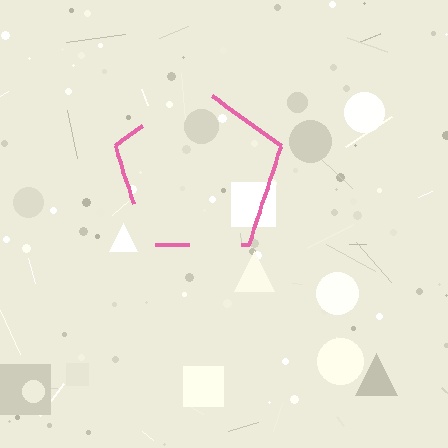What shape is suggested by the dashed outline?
The dashed outline suggests a pentagon.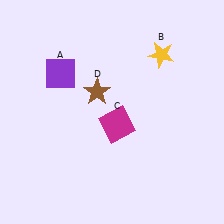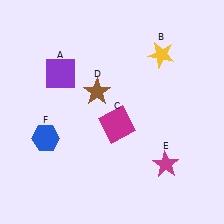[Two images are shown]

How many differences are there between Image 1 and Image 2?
There are 2 differences between the two images.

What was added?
A magenta star (E), a blue hexagon (F) were added in Image 2.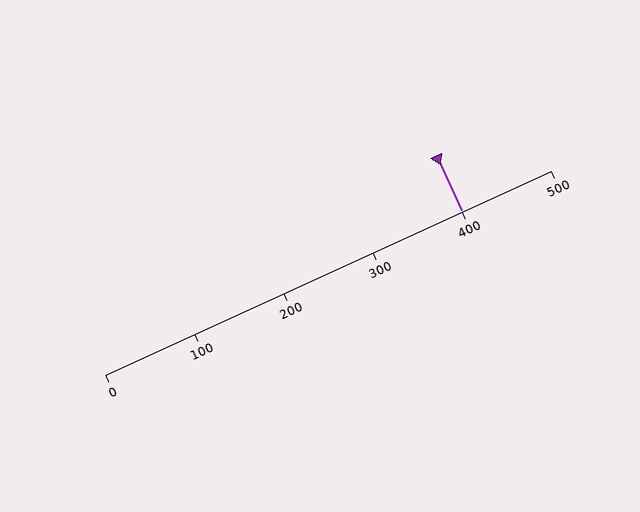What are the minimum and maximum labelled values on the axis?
The axis runs from 0 to 500.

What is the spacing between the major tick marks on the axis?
The major ticks are spaced 100 apart.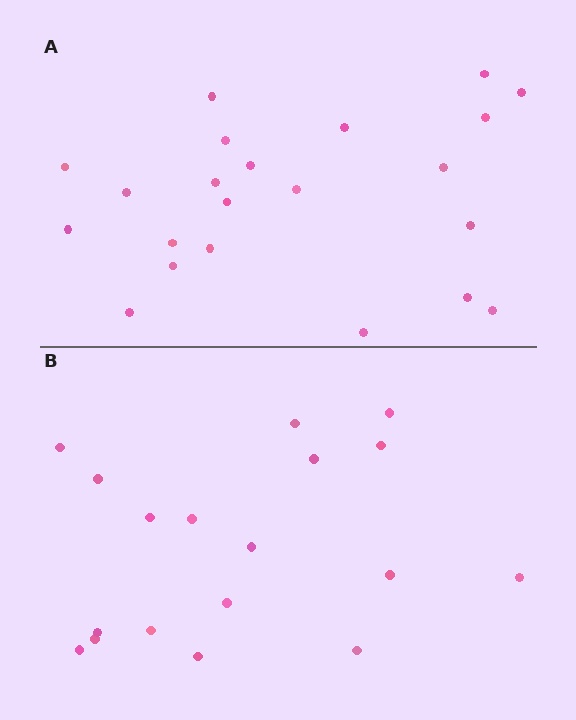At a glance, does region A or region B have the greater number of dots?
Region A (the top region) has more dots.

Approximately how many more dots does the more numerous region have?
Region A has about 4 more dots than region B.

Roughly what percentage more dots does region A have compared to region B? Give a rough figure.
About 20% more.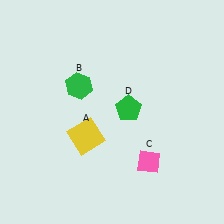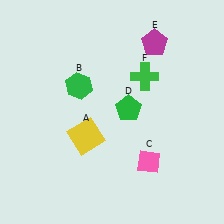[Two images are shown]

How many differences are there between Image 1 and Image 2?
There are 2 differences between the two images.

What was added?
A magenta pentagon (E), a green cross (F) were added in Image 2.